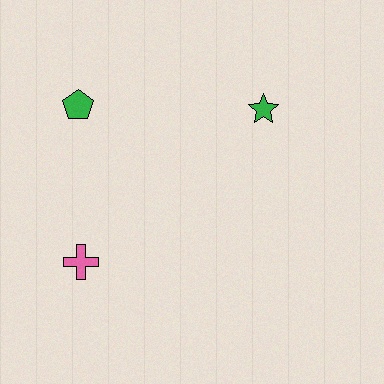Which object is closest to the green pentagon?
The pink cross is closest to the green pentagon.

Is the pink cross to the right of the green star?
No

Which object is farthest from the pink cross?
The green star is farthest from the pink cross.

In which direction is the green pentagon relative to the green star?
The green pentagon is to the left of the green star.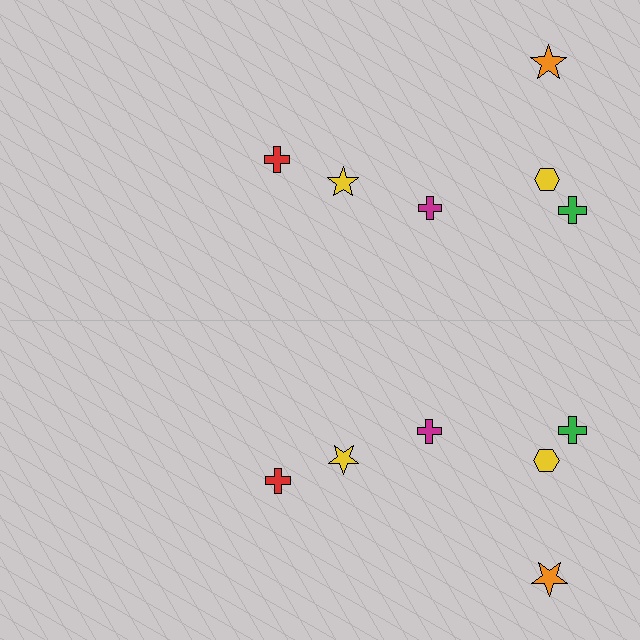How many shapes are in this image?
There are 12 shapes in this image.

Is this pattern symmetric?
Yes, this pattern has bilateral (reflection) symmetry.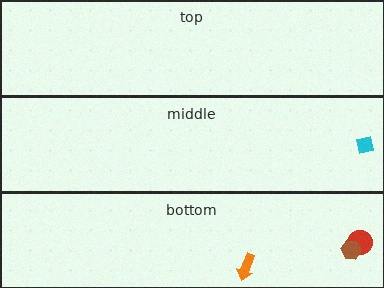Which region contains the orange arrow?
The bottom region.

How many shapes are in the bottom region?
3.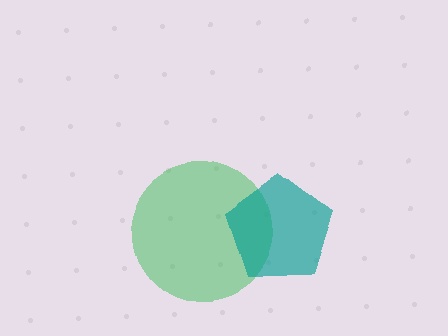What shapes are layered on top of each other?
The layered shapes are: a green circle, a teal pentagon.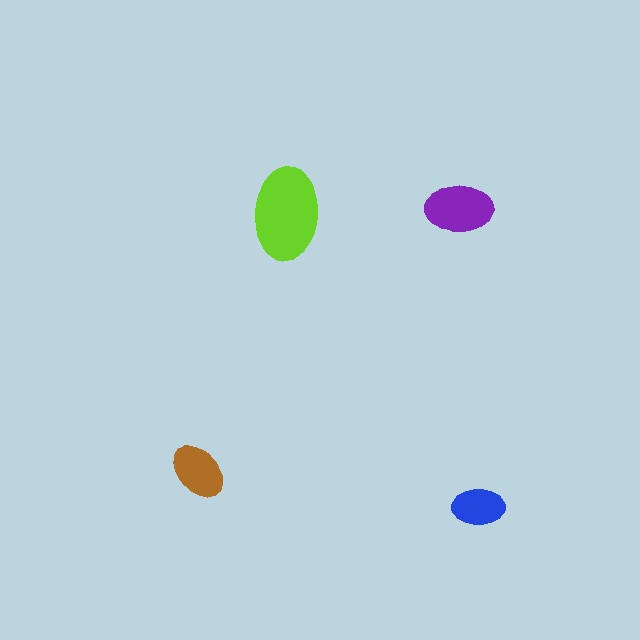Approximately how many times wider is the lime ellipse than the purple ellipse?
About 1.5 times wider.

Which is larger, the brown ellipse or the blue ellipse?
The brown one.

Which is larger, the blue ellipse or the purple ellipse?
The purple one.